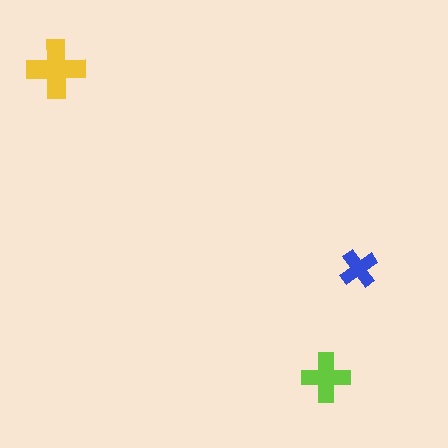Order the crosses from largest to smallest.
the yellow one, the lime one, the blue one.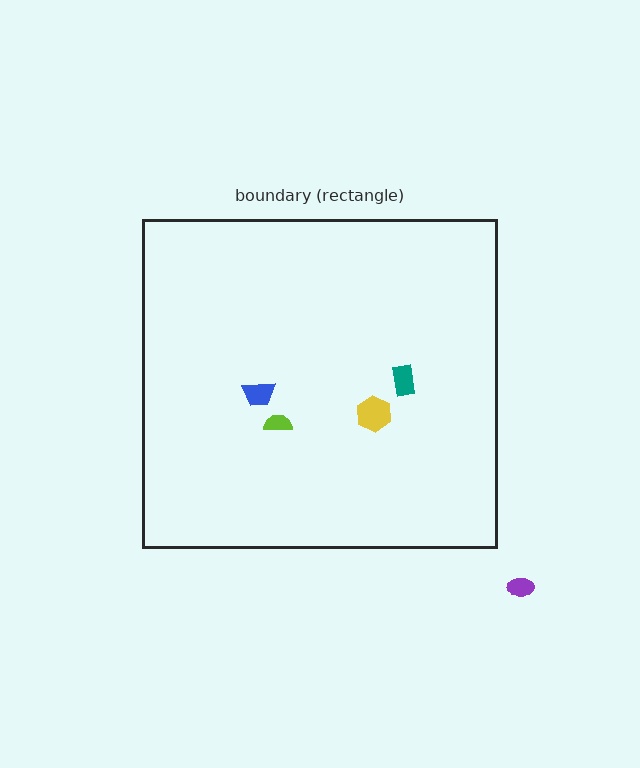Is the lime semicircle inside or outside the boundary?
Inside.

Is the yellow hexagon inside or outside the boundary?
Inside.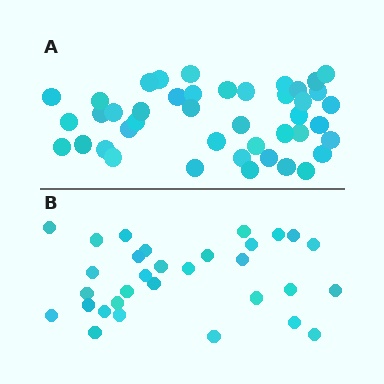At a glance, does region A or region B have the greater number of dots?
Region A (the top region) has more dots.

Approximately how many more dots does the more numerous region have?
Region A has roughly 12 or so more dots than region B.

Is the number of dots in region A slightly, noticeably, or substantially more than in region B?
Region A has noticeably more, but not dramatically so. The ratio is roughly 1.4 to 1.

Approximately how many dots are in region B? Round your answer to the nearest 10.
About 30 dots. (The exact count is 31, which rounds to 30.)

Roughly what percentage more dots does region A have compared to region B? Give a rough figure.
About 40% more.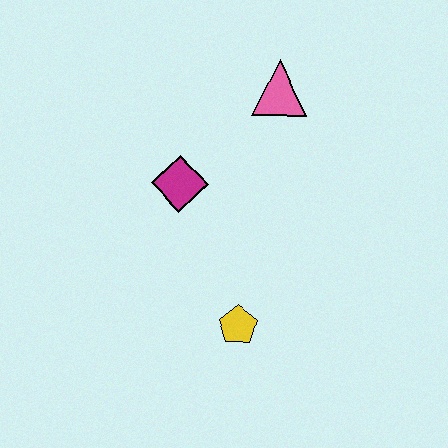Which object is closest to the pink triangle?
The magenta diamond is closest to the pink triangle.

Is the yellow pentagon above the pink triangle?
No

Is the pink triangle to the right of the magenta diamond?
Yes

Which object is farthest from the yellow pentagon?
The pink triangle is farthest from the yellow pentagon.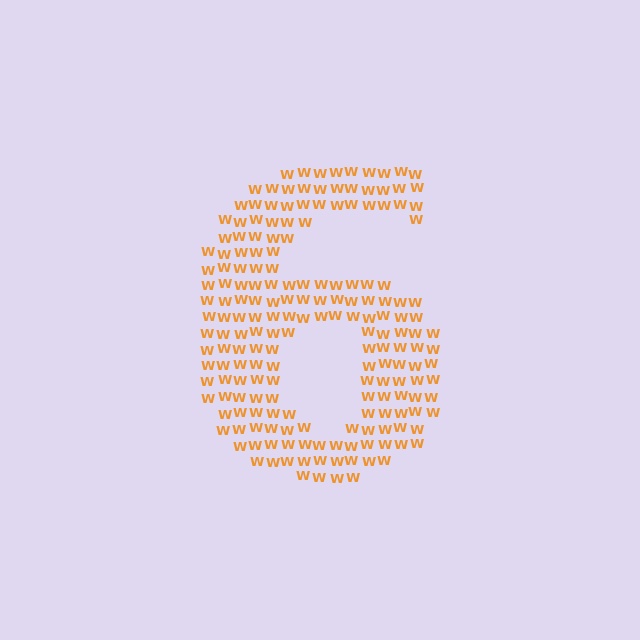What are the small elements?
The small elements are letter W's.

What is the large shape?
The large shape is the digit 6.